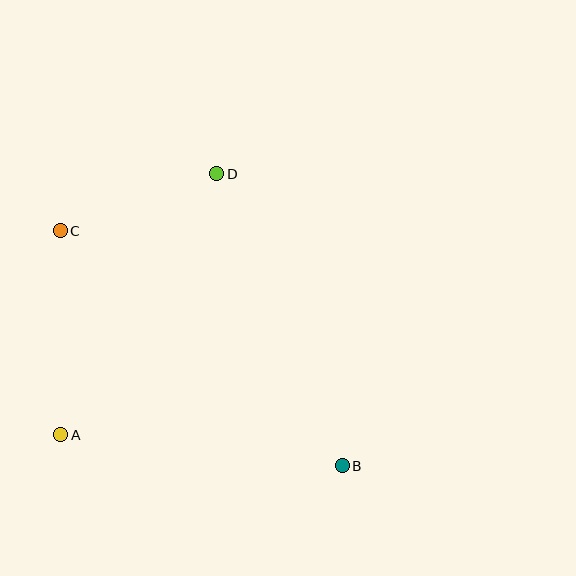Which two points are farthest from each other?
Points B and C are farthest from each other.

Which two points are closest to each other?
Points C and D are closest to each other.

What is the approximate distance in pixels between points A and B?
The distance between A and B is approximately 283 pixels.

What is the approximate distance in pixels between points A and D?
The distance between A and D is approximately 304 pixels.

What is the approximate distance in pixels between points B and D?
The distance between B and D is approximately 317 pixels.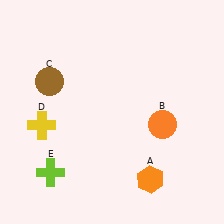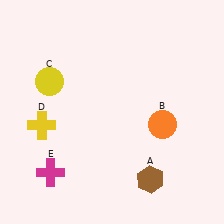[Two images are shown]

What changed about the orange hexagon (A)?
In Image 1, A is orange. In Image 2, it changed to brown.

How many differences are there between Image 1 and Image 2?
There are 3 differences between the two images.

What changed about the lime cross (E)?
In Image 1, E is lime. In Image 2, it changed to magenta.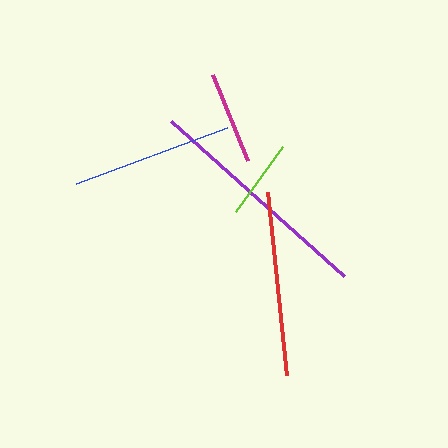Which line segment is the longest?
The purple line is the longest at approximately 233 pixels.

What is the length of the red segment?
The red segment is approximately 184 pixels long.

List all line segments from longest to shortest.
From longest to shortest: purple, red, blue, magenta, lime.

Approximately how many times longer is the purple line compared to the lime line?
The purple line is approximately 2.9 times the length of the lime line.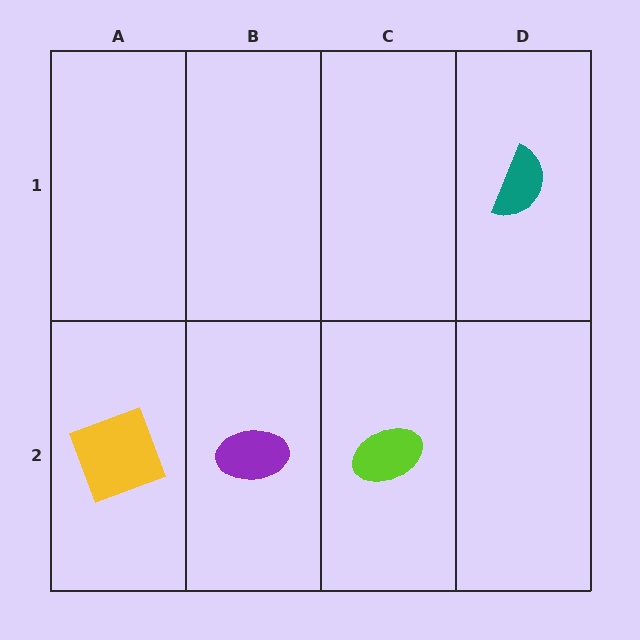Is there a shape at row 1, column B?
No, that cell is empty.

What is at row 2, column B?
A purple ellipse.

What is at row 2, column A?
A yellow square.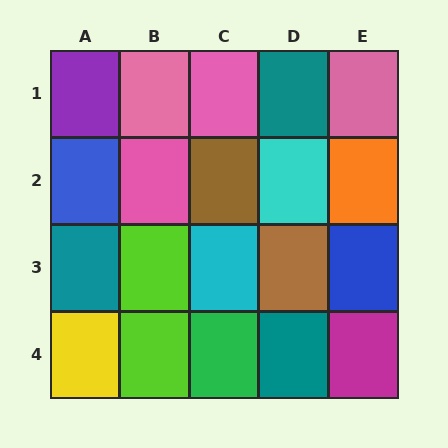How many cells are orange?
1 cell is orange.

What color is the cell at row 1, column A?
Purple.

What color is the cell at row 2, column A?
Blue.